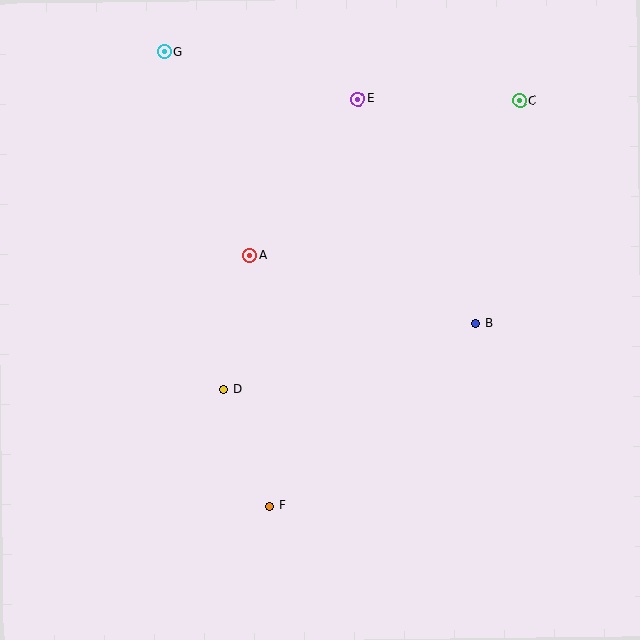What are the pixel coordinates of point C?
Point C is at (520, 100).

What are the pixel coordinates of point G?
Point G is at (164, 51).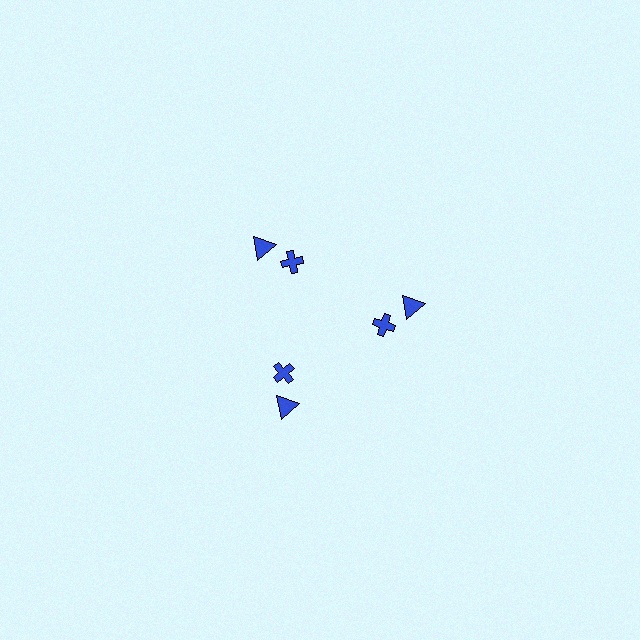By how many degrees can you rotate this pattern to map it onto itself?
The pattern maps onto itself every 120 degrees of rotation.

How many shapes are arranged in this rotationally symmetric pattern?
There are 6 shapes, arranged in 3 groups of 2.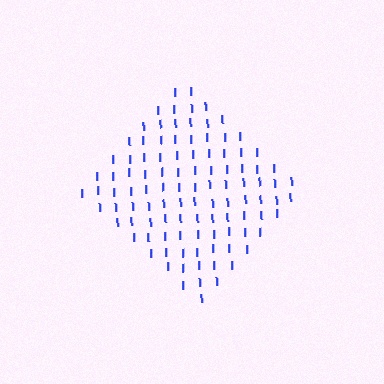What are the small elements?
The small elements are letter I's.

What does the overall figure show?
The overall figure shows a diamond.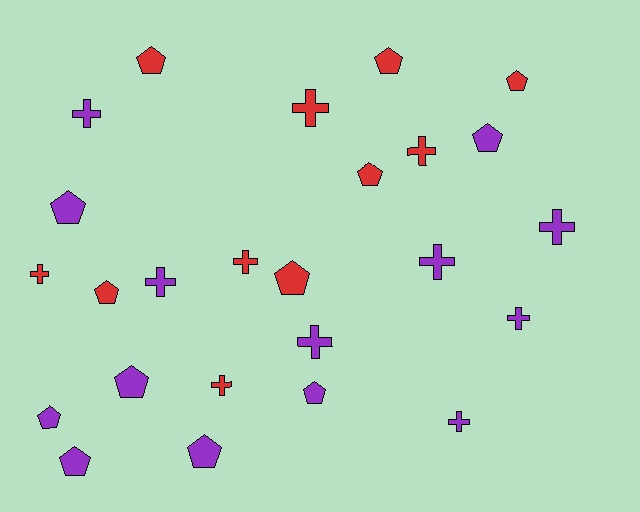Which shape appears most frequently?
Pentagon, with 13 objects.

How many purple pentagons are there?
There are 7 purple pentagons.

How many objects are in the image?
There are 25 objects.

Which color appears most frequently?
Purple, with 14 objects.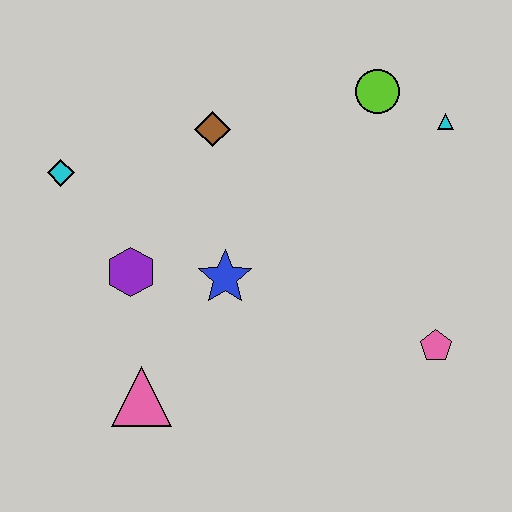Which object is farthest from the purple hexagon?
The cyan triangle is farthest from the purple hexagon.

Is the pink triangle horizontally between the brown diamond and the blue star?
No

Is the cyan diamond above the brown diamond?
No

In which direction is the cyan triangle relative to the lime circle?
The cyan triangle is to the right of the lime circle.